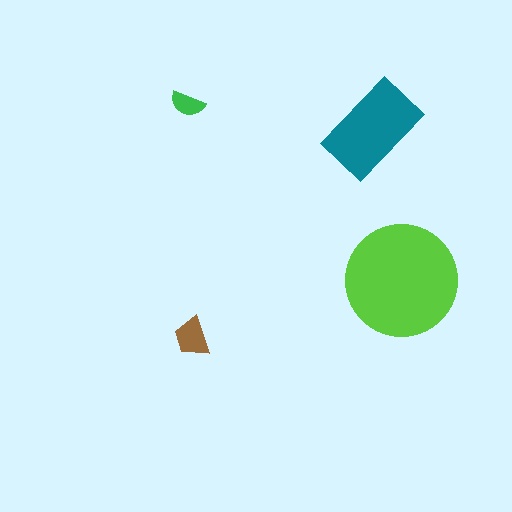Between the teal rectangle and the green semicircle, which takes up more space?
The teal rectangle.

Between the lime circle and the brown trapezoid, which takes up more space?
The lime circle.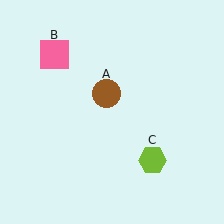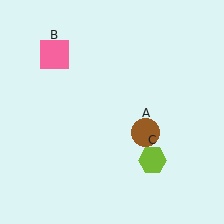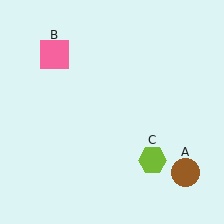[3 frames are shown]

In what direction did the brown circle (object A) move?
The brown circle (object A) moved down and to the right.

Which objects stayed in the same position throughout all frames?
Pink square (object B) and lime hexagon (object C) remained stationary.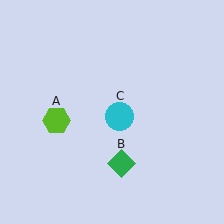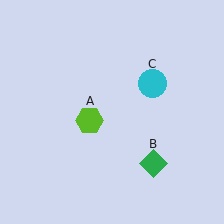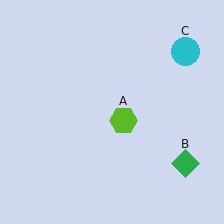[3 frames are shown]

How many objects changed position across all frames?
3 objects changed position: lime hexagon (object A), green diamond (object B), cyan circle (object C).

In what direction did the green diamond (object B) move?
The green diamond (object B) moved right.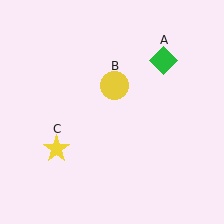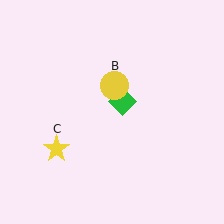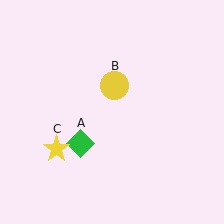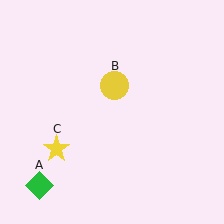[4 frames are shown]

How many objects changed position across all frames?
1 object changed position: green diamond (object A).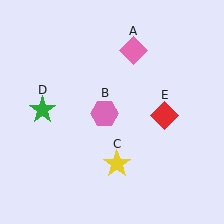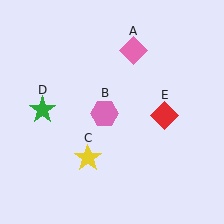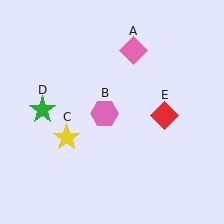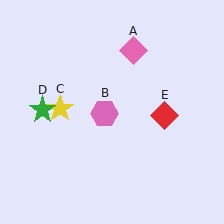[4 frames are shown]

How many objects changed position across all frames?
1 object changed position: yellow star (object C).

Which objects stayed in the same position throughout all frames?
Pink diamond (object A) and pink hexagon (object B) and green star (object D) and red diamond (object E) remained stationary.